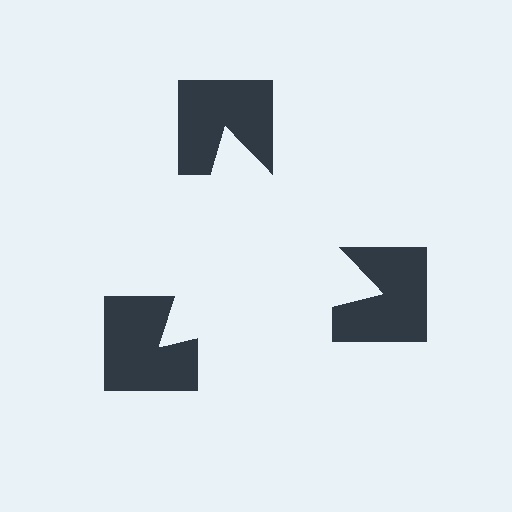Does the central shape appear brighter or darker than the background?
It typically appears slightly brighter than the background, even though no actual brightness change is drawn.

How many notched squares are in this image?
There are 3 — one at each vertex of the illusory triangle.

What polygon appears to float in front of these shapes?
An illusory triangle — its edges are inferred from the aligned wedge cuts in the notched squares, not physically drawn.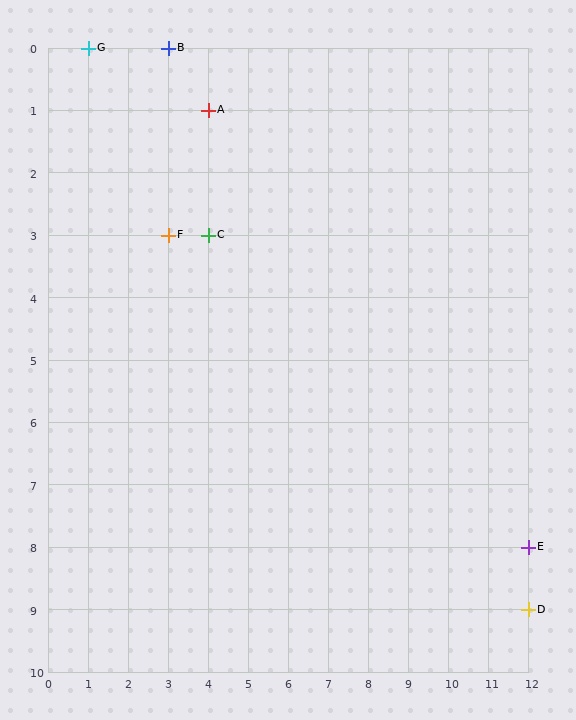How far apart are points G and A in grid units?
Points G and A are 3 columns and 1 row apart (about 3.2 grid units diagonally).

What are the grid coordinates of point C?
Point C is at grid coordinates (4, 3).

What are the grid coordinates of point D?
Point D is at grid coordinates (12, 9).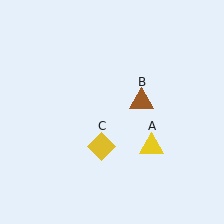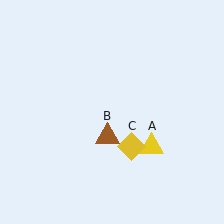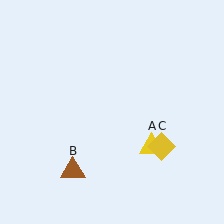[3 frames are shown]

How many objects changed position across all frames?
2 objects changed position: brown triangle (object B), yellow diamond (object C).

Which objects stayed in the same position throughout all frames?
Yellow triangle (object A) remained stationary.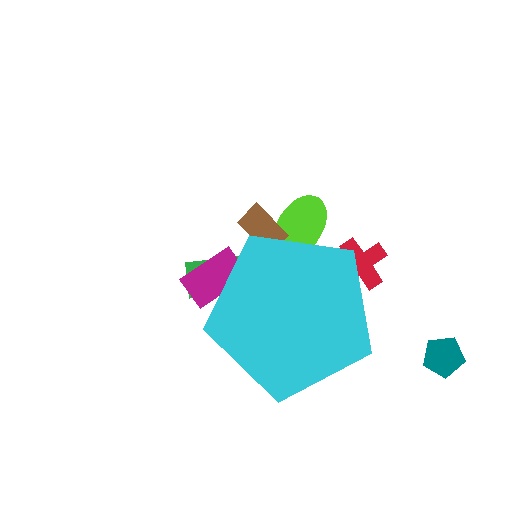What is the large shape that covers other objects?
A cyan pentagon.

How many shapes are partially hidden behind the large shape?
5 shapes are partially hidden.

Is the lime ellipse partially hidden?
Yes, the lime ellipse is partially hidden behind the cyan pentagon.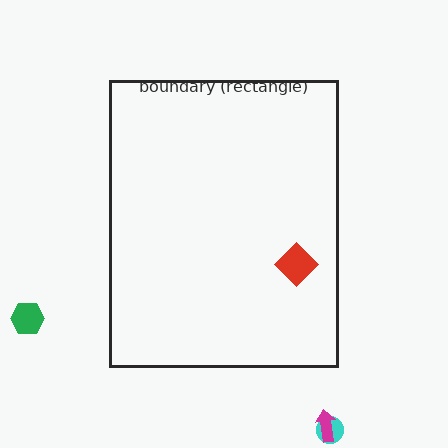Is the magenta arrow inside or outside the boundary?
Outside.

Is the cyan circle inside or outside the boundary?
Outside.